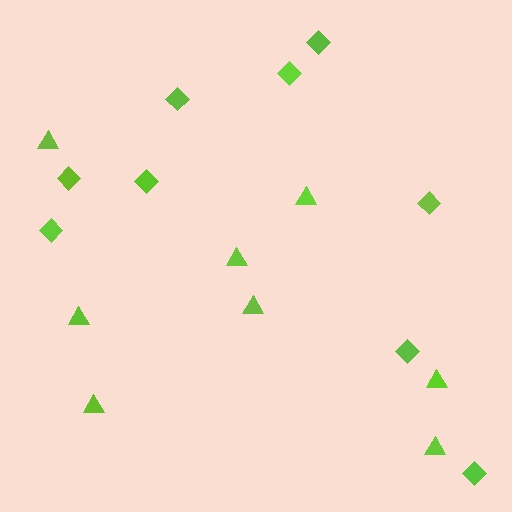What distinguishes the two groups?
There are 2 groups: one group of triangles (8) and one group of diamonds (9).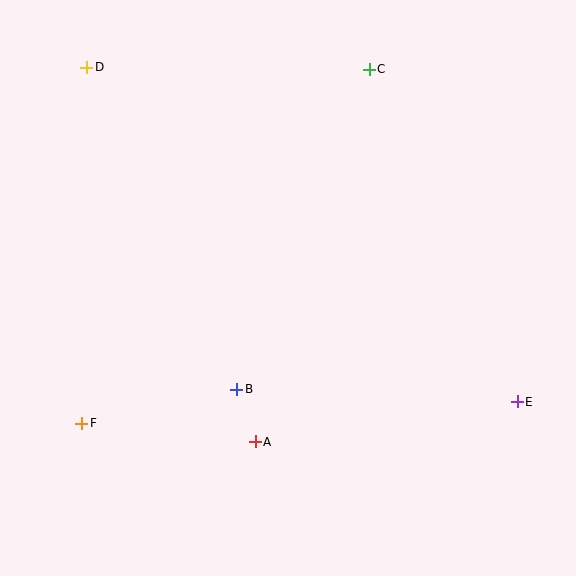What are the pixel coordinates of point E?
Point E is at (517, 402).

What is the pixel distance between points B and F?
The distance between B and F is 159 pixels.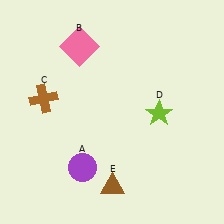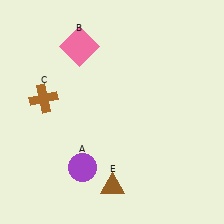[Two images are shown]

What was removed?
The lime star (D) was removed in Image 2.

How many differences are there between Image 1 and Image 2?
There is 1 difference between the two images.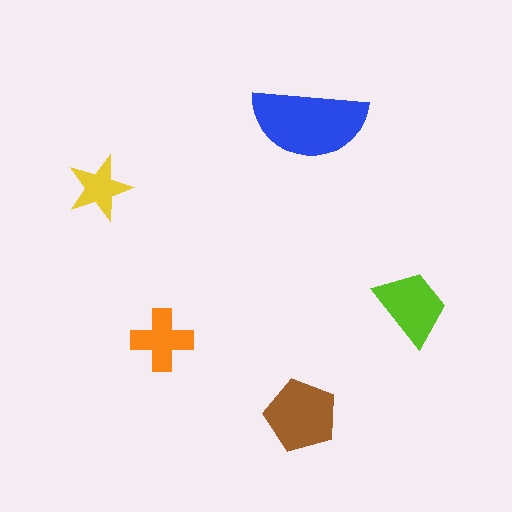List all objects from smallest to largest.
The yellow star, the orange cross, the lime trapezoid, the brown pentagon, the blue semicircle.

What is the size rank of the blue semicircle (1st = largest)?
1st.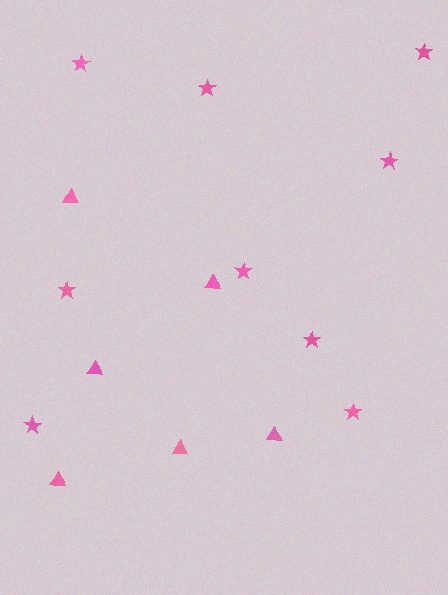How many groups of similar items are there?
There are 2 groups: one group of stars (9) and one group of triangles (6).